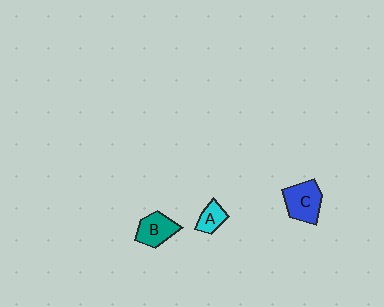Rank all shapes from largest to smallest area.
From largest to smallest: C (blue), B (teal), A (cyan).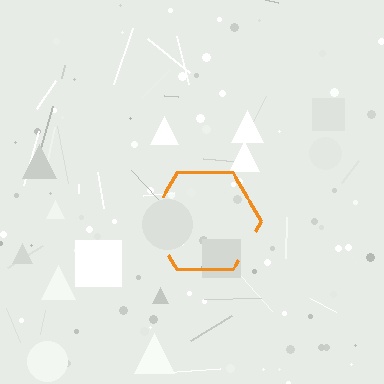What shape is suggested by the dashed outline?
The dashed outline suggests a hexagon.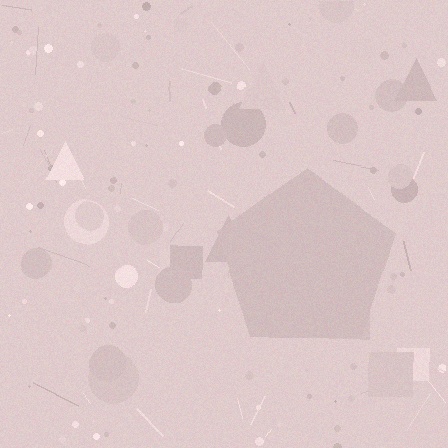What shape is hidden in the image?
A pentagon is hidden in the image.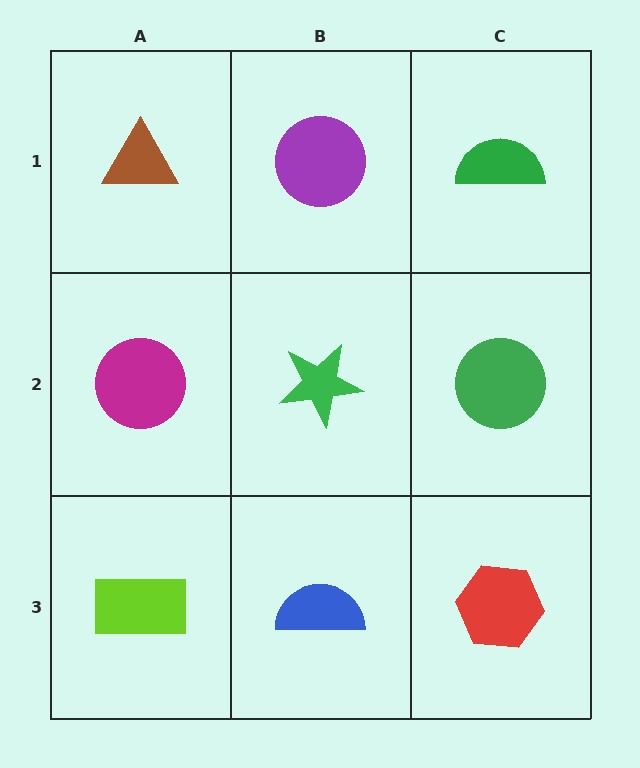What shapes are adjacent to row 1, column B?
A green star (row 2, column B), a brown triangle (row 1, column A), a green semicircle (row 1, column C).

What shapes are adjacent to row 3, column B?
A green star (row 2, column B), a lime rectangle (row 3, column A), a red hexagon (row 3, column C).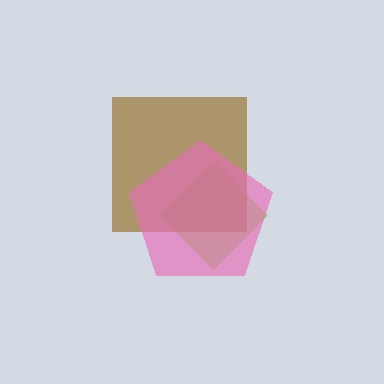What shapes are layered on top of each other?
The layered shapes are: a lime diamond, a brown square, a pink pentagon.